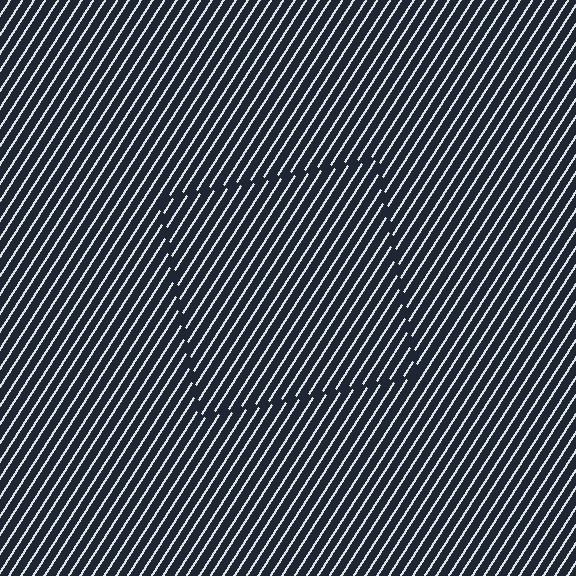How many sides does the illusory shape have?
4 sides — the line-ends trace a square.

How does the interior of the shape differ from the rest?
The interior of the shape contains the same grating, shifted by half a period — the contour is defined by the phase discontinuity where line-ends from the inner and outer gratings abut.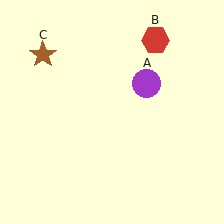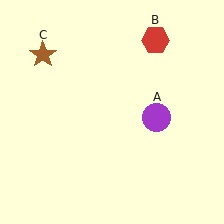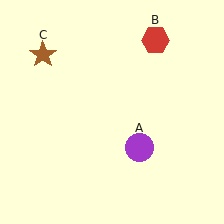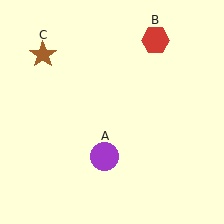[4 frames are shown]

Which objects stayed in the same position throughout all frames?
Red hexagon (object B) and brown star (object C) remained stationary.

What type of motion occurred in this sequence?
The purple circle (object A) rotated clockwise around the center of the scene.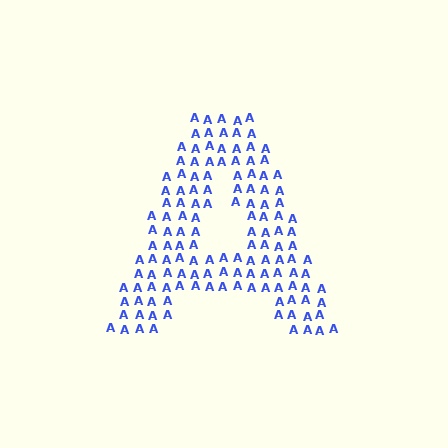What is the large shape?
The large shape is the letter A.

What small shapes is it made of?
It is made of small letter A's.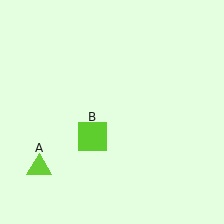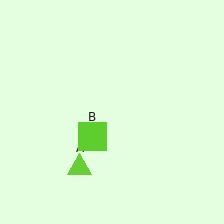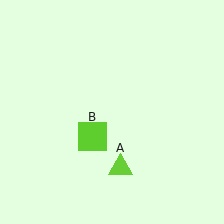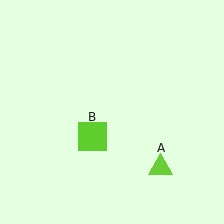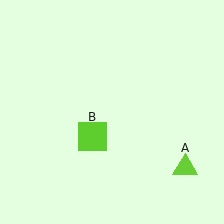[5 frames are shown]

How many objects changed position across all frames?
1 object changed position: lime triangle (object A).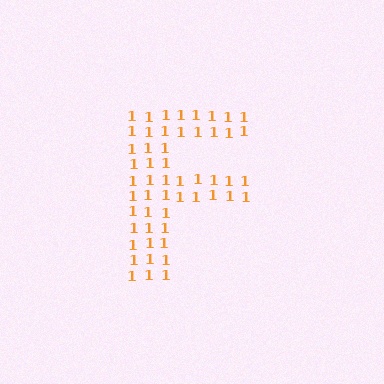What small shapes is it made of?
It is made of small digit 1's.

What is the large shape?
The large shape is the letter F.